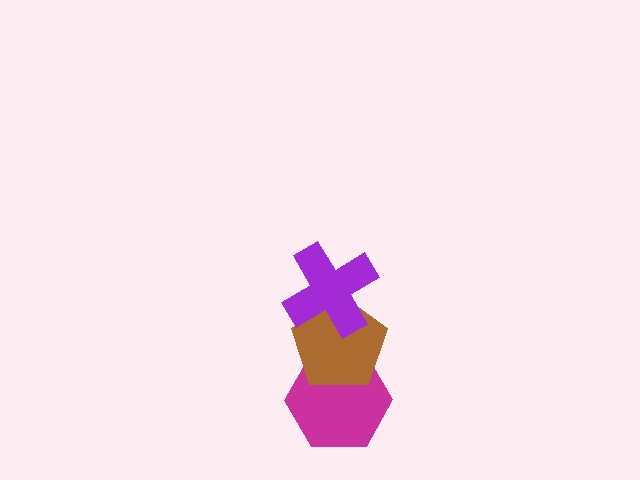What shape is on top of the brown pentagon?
The purple cross is on top of the brown pentagon.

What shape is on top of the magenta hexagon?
The brown pentagon is on top of the magenta hexagon.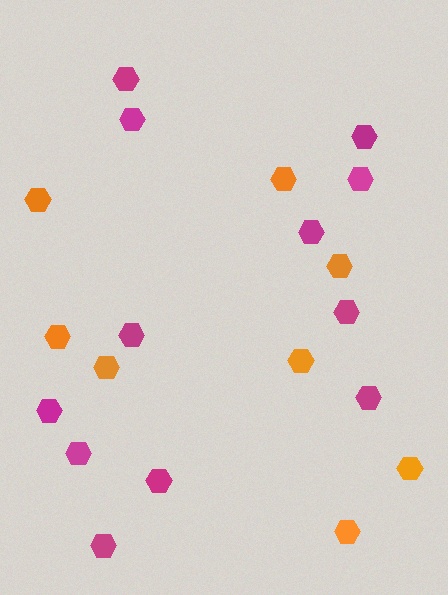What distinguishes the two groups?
There are 2 groups: one group of magenta hexagons (12) and one group of orange hexagons (8).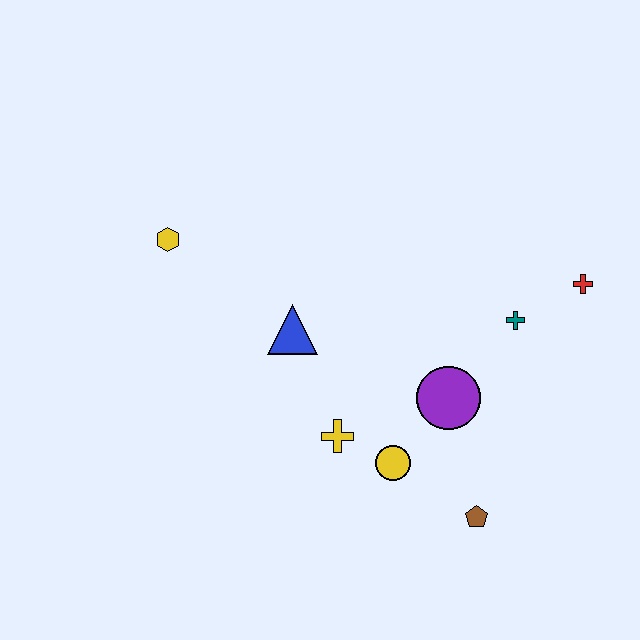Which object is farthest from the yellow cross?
The red cross is farthest from the yellow cross.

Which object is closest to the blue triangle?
The yellow cross is closest to the blue triangle.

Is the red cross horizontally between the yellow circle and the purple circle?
No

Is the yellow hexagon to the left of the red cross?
Yes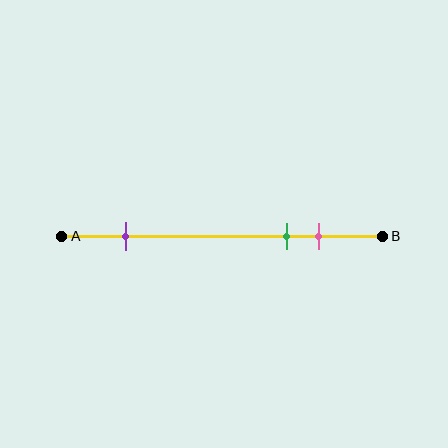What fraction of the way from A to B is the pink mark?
The pink mark is approximately 80% (0.8) of the way from A to B.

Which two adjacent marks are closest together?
The green and pink marks are the closest adjacent pair.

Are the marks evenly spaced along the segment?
No, the marks are not evenly spaced.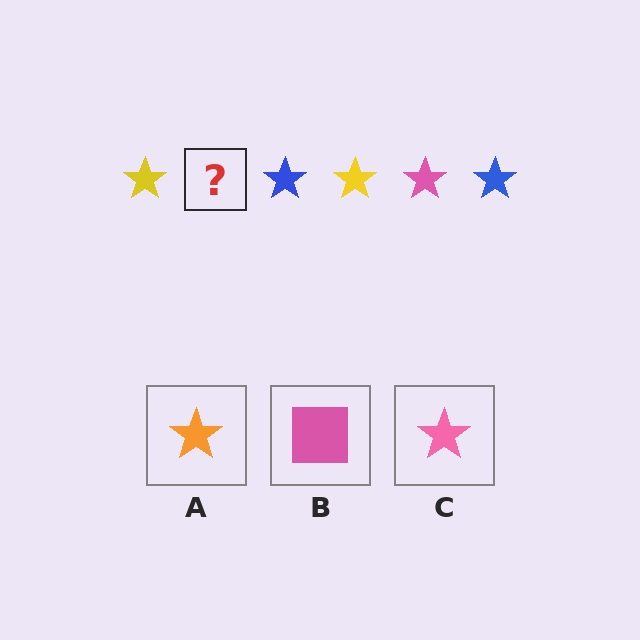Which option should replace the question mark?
Option C.